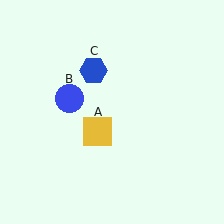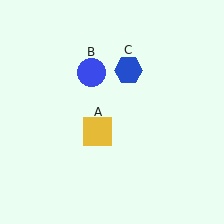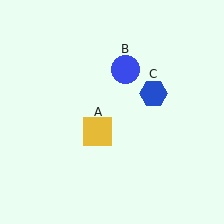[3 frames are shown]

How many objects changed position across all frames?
2 objects changed position: blue circle (object B), blue hexagon (object C).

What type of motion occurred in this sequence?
The blue circle (object B), blue hexagon (object C) rotated clockwise around the center of the scene.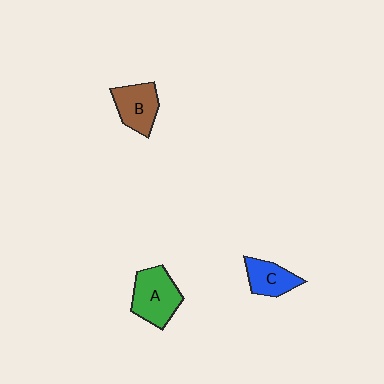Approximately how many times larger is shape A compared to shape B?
Approximately 1.2 times.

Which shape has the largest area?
Shape A (green).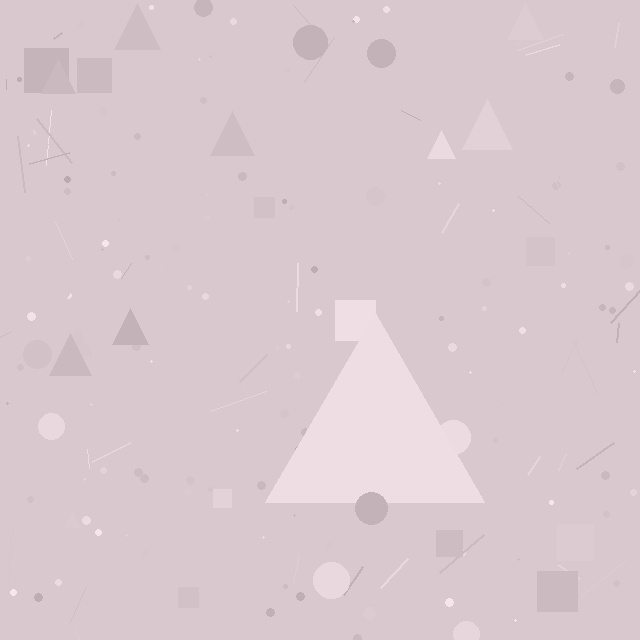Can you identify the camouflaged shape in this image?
The camouflaged shape is a triangle.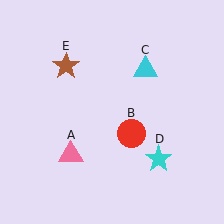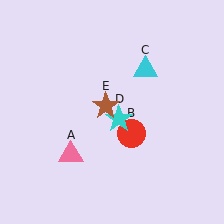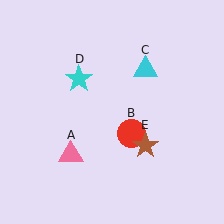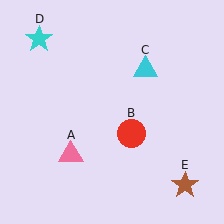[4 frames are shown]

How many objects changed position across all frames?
2 objects changed position: cyan star (object D), brown star (object E).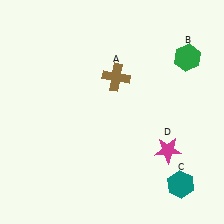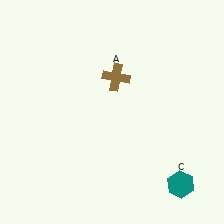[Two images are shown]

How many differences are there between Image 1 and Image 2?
There are 2 differences between the two images.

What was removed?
The green hexagon (B), the magenta star (D) were removed in Image 2.